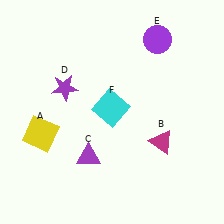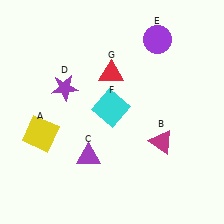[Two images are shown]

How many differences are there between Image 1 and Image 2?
There is 1 difference between the two images.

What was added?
A red triangle (G) was added in Image 2.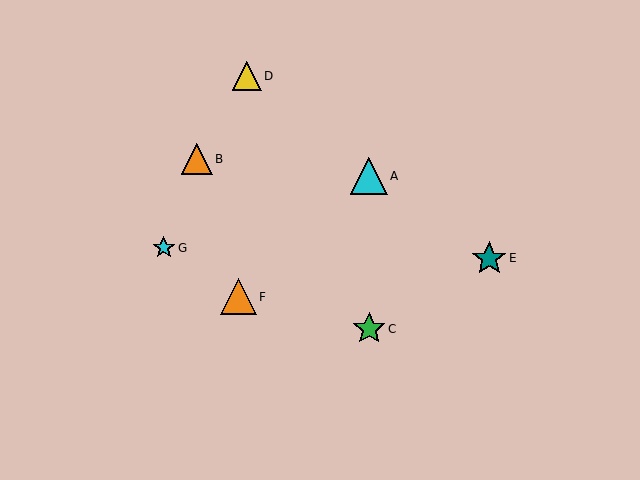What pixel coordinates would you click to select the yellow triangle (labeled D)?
Click at (247, 76) to select the yellow triangle D.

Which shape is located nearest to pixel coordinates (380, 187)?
The cyan triangle (labeled A) at (369, 176) is nearest to that location.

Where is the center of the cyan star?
The center of the cyan star is at (164, 248).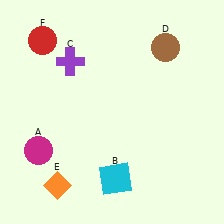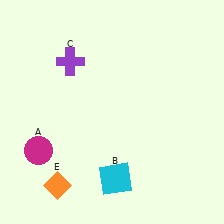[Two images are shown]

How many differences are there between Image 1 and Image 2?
There are 2 differences between the two images.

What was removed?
The red circle (F), the brown circle (D) were removed in Image 2.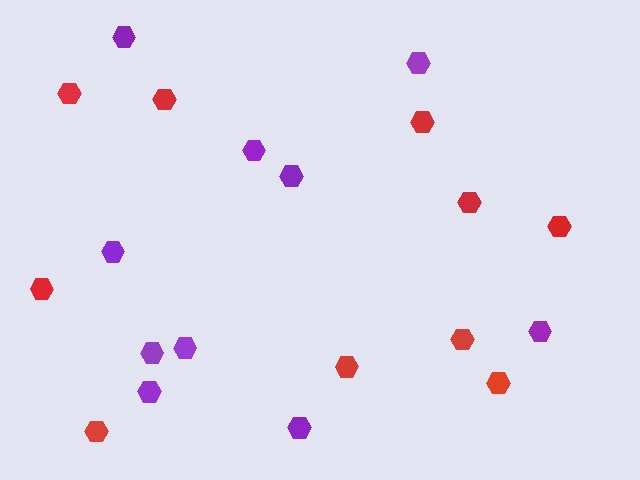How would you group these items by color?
There are 2 groups: one group of red hexagons (10) and one group of purple hexagons (10).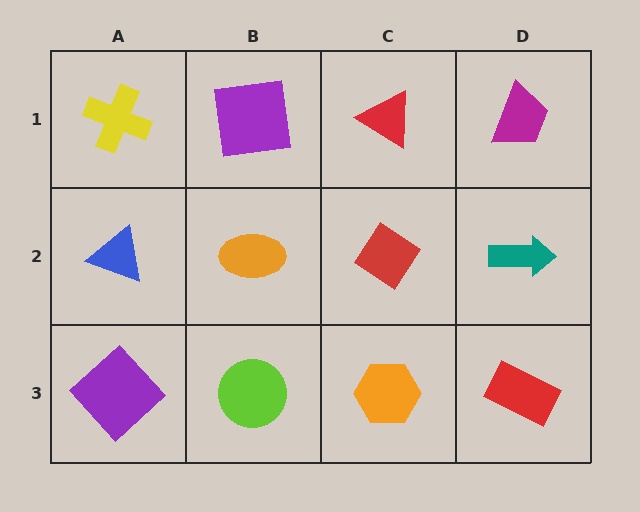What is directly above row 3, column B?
An orange ellipse.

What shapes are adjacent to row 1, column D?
A teal arrow (row 2, column D), a red triangle (row 1, column C).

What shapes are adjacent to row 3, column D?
A teal arrow (row 2, column D), an orange hexagon (row 3, column C).